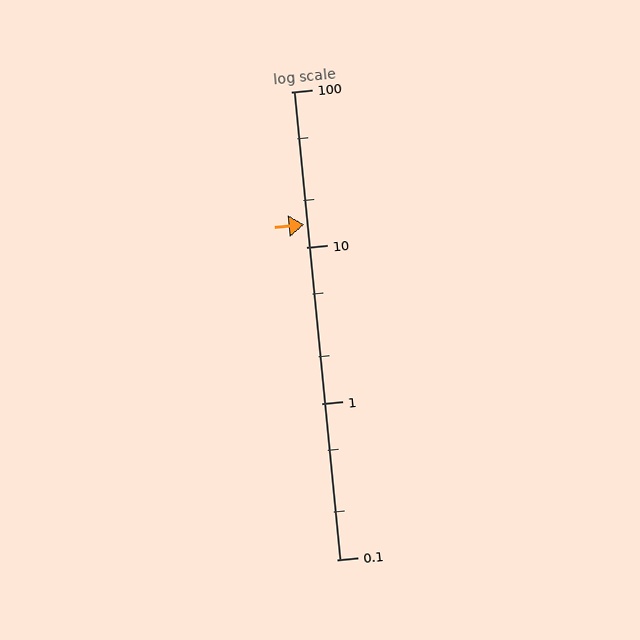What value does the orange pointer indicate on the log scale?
The pointer indicates approximately 14.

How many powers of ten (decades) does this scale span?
The scale spans 3 decades, from 0.1 to 100.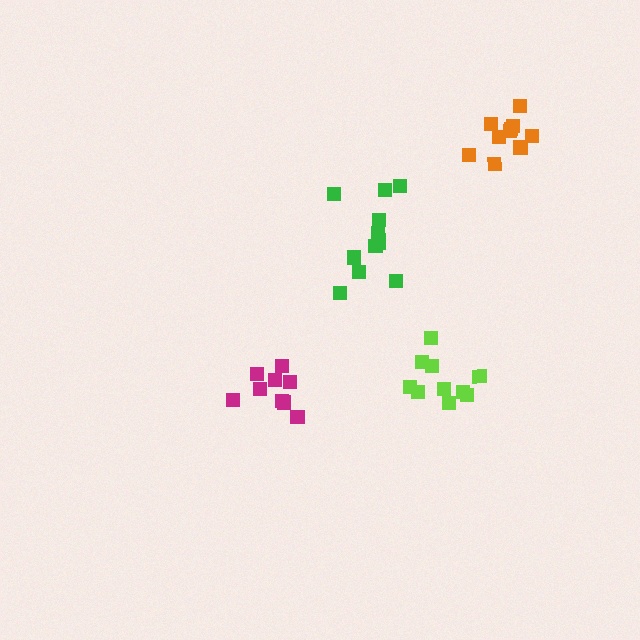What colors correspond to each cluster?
The clusters are colored: green, magenta, lime, orange.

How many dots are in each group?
Group 1: 12 dots, Group 2: 9 dots, Group 3: 10 dots, Group 4: 10 dots (41 total).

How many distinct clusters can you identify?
There are 4 distinct clusters.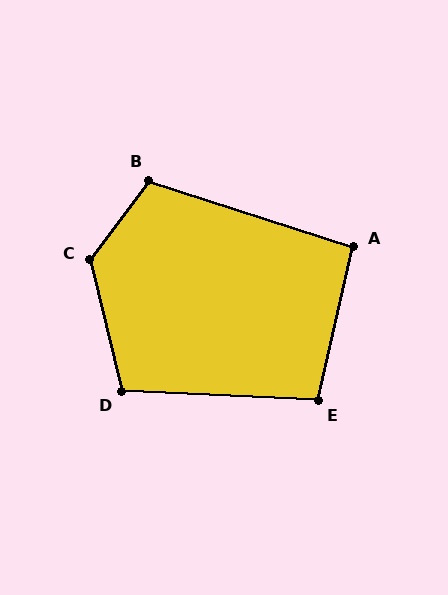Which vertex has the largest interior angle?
C, at approximately 130 degrees.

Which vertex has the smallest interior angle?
A, at approximately 95 degrees.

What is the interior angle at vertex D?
Approximately 106 degrees (obtuse).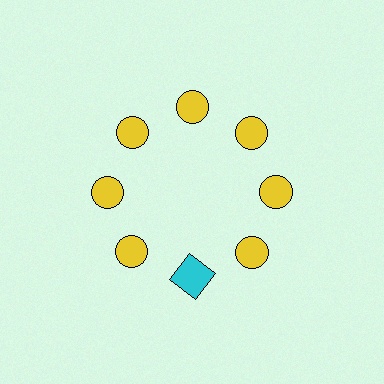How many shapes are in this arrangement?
There are 8 shapes arranged in a ring pattern.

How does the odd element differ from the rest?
It differs in both color (cyan instead of yellow) and shape (square instead of circle).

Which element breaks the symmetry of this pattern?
The cyan square at roughly the 6 o'clock position breaks the symmetry. All other shapes are yellow circles.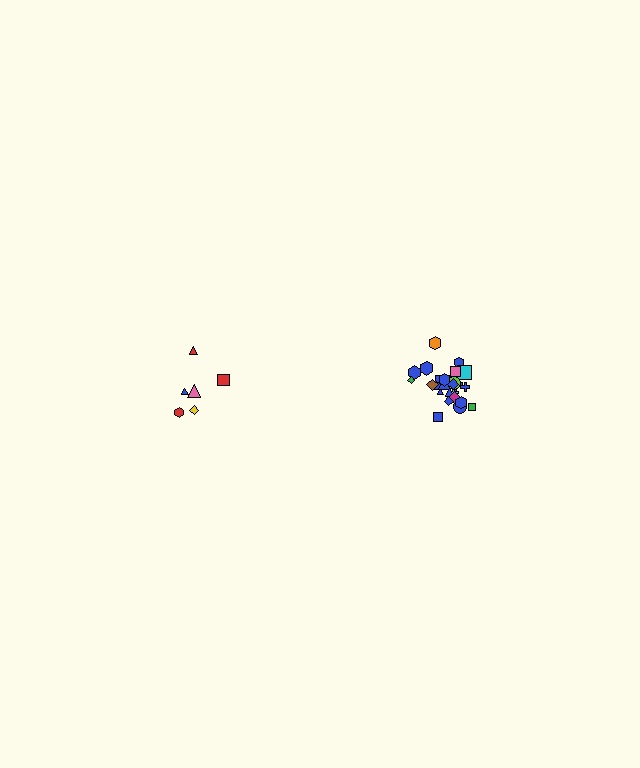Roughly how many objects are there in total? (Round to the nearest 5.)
Roughly 30 objects in total.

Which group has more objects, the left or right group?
The right group.